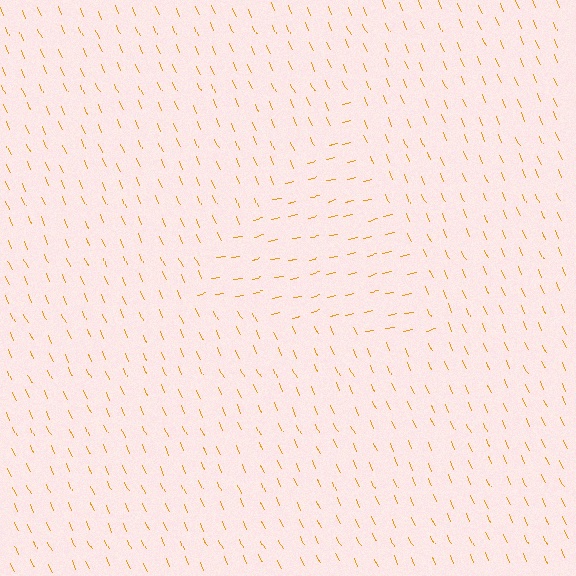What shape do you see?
I see a triangle.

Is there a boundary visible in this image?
Yes, there is a texture boundary formed by a change in line orientation.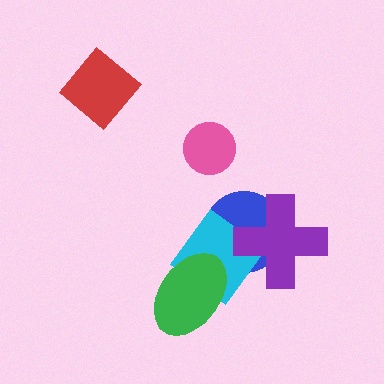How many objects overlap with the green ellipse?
1 object overlaps with the green ellipse.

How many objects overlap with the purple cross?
2 objects overlap with the purple cross.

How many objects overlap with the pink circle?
0 objects overlap with the pink circle.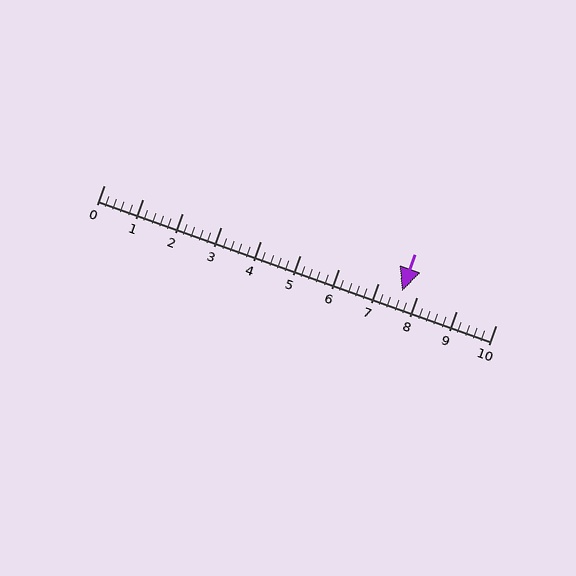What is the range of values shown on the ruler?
The ruler shows values from 0 to 10.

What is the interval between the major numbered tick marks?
The major tick marks are spaced 1 units apart.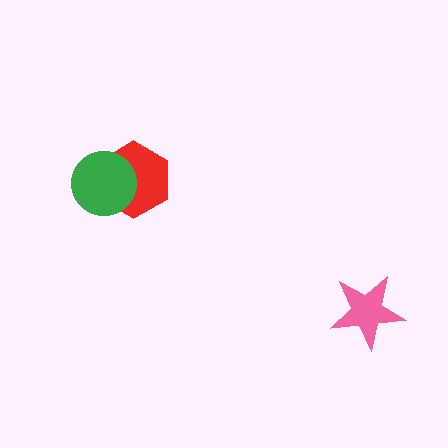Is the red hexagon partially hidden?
Yes, it is partially covered by another shape.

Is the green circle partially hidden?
No, no other shape covers it.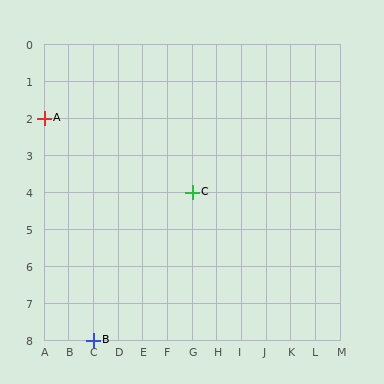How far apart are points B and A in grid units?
Points B and A are 2 columns and 6 rows apart (about 6.3 grid units diagonally).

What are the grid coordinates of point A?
Point A is at grid coordinates (A, 2).